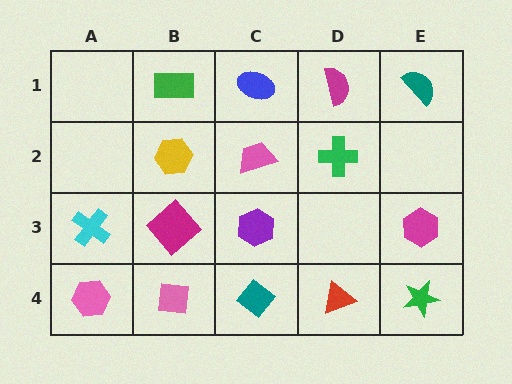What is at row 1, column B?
A green rectangle.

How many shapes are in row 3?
4 shapes.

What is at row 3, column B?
A magenta diamond.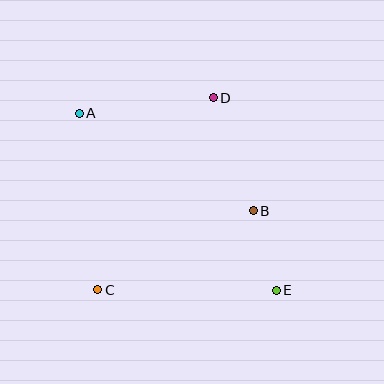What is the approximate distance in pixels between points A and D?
The distance between A and D is approximately 135 pixels.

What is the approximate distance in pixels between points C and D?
The distance between C and D is approximately 224 pixels.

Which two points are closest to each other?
Points B and E are closest to each other.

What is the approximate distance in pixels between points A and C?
The distance between A and C is approximately 177 pixels.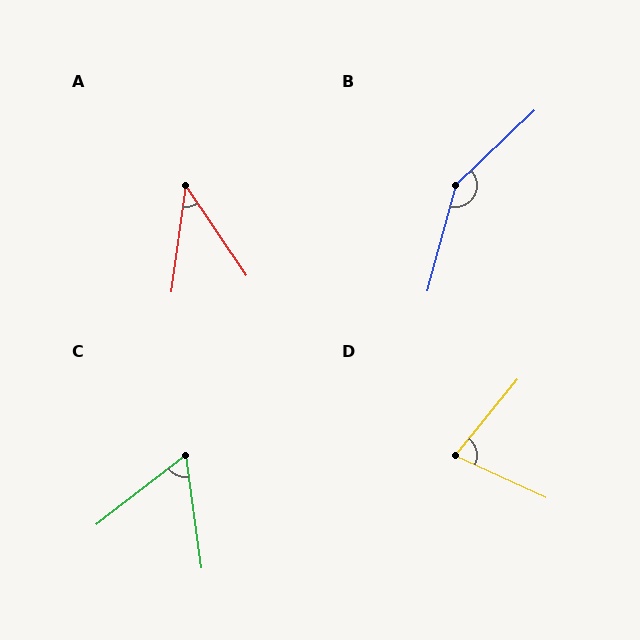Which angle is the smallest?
A, at approximately 42 degrees.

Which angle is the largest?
B, at approximately 149 degrees.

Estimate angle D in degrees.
Approximately 75 degrees.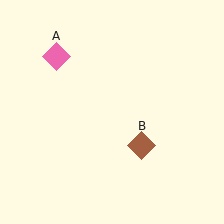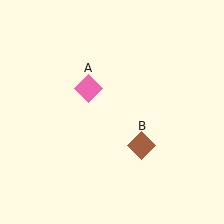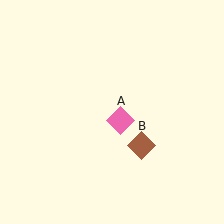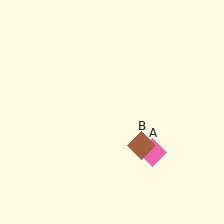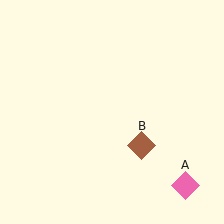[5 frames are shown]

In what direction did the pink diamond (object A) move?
The pink diamond (object A) moved down and to the right.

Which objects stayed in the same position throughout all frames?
Brown diamond (object B) remained stationary.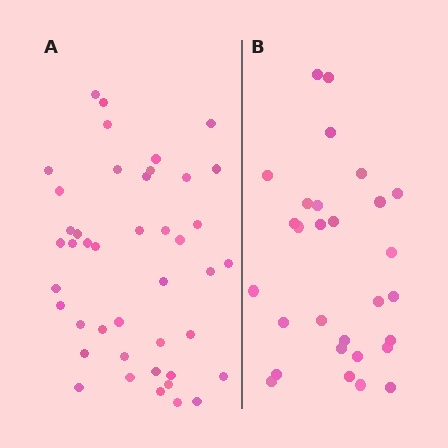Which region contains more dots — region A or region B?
Region A (the left region) has more dots.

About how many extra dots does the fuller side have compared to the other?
Region A has approximately 15 more dots than region B.